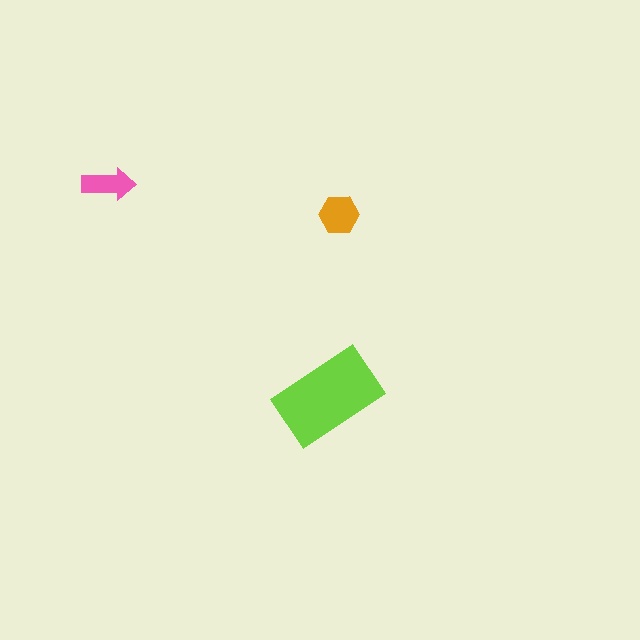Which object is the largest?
The lime rectangle.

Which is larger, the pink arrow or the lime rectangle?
The lime rectangle.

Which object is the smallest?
The pink arrow.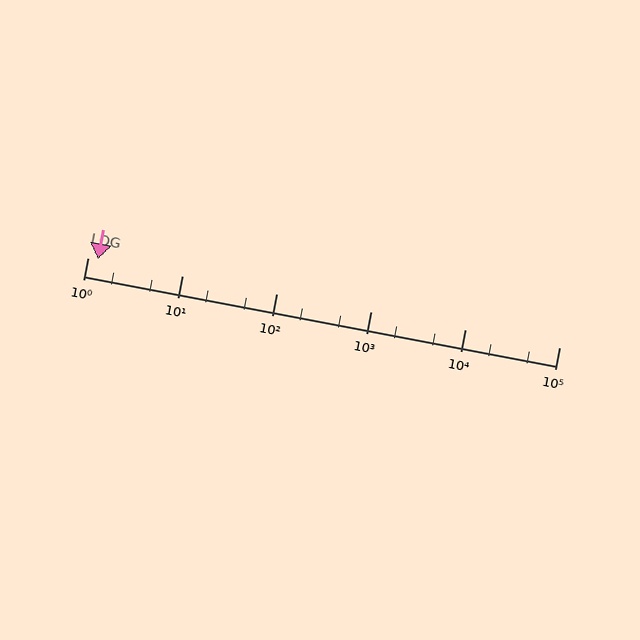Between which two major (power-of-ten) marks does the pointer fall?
The pointer is between 1 and 10.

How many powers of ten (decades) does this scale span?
The scale spans 5 decades, from 1 to 100000.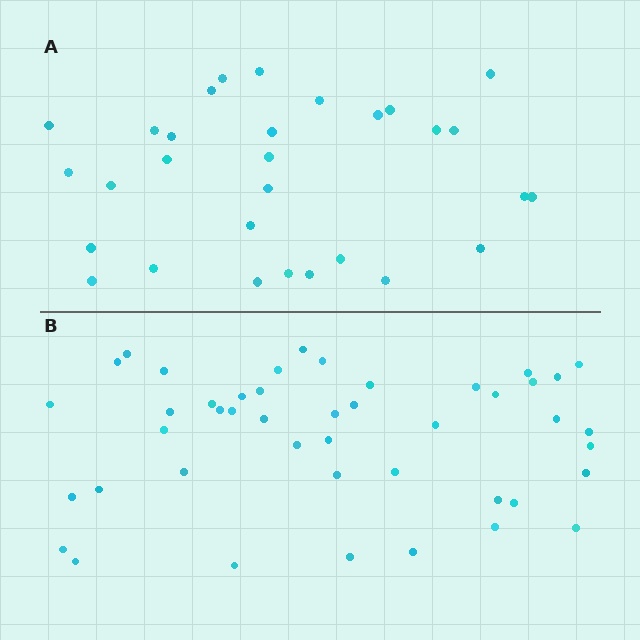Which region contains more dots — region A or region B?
Region B (the bottom region) has more dots.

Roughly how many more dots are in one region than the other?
Region B has approximately 15 more dots than region A.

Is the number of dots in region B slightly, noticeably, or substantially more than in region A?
Region B has substantially more. The ratio is roughly 1.5 to 1.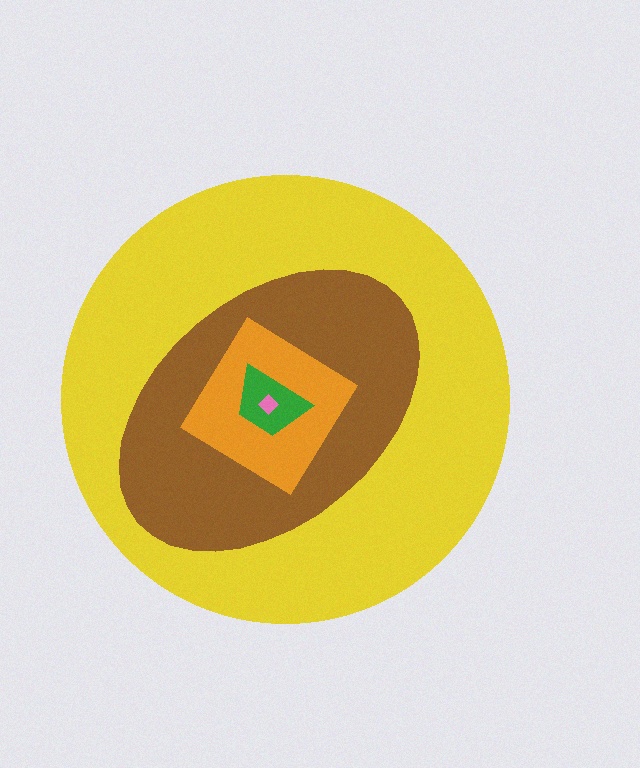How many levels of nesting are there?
5.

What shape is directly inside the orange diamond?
The green trapezoid.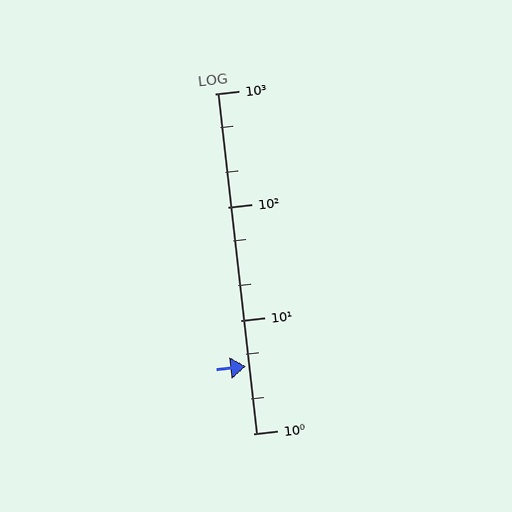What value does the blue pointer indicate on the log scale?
The pointer indicates approximately 3.9.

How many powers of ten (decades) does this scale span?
The scale spans 3 decades, from 1 to 1000.